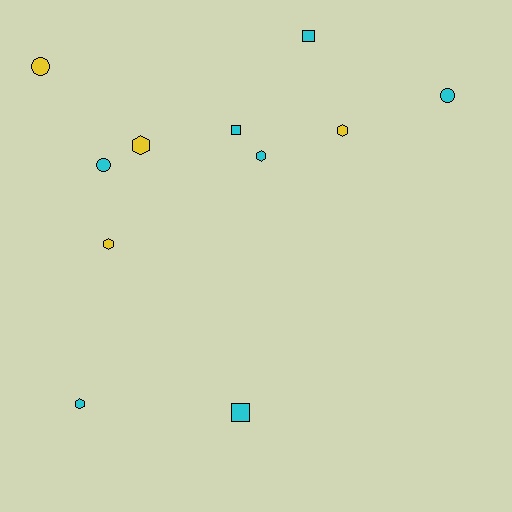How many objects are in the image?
There are 11 objects.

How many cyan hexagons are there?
There are 2 cyan hexagons.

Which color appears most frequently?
Cyan, with 7 objects.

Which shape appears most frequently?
Hexagon, with 5 objects.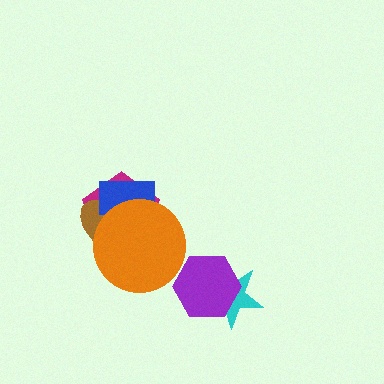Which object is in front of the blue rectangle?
The orange circle is in front of the blue rectangle.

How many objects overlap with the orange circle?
3 objects overlap with the orange circle.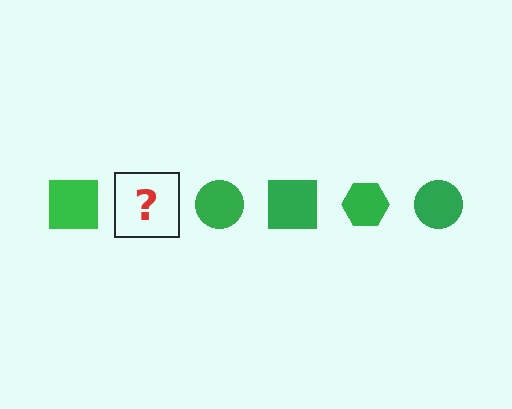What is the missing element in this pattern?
The missing element is a green hexagon.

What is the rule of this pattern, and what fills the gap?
The rule is that the pattern cycles through square, hexagon, circle shapes in green. The gap should be filled with a green hexagon.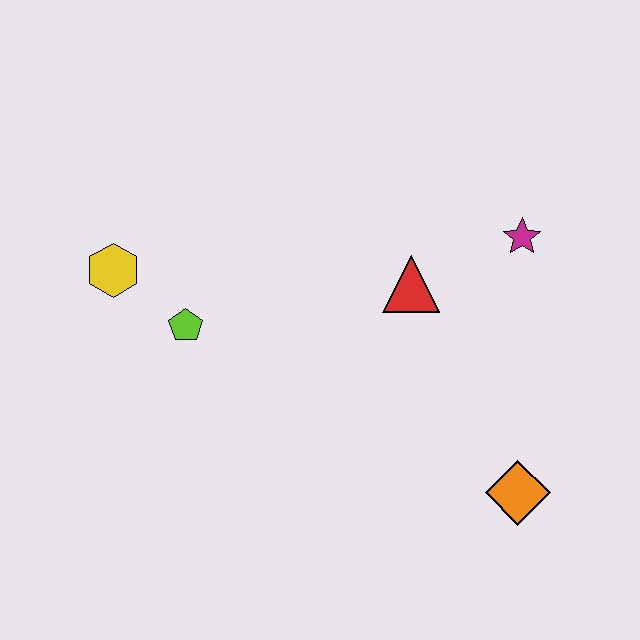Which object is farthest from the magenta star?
The yellow hexagon is farthest from the magenta star.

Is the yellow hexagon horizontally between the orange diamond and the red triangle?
No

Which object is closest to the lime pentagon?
The yellow hexagon is closest to the lime pentagon.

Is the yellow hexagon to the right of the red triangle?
No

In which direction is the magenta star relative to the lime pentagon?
The magenta star is to the right of the lime pentagon.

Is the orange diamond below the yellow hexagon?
Yes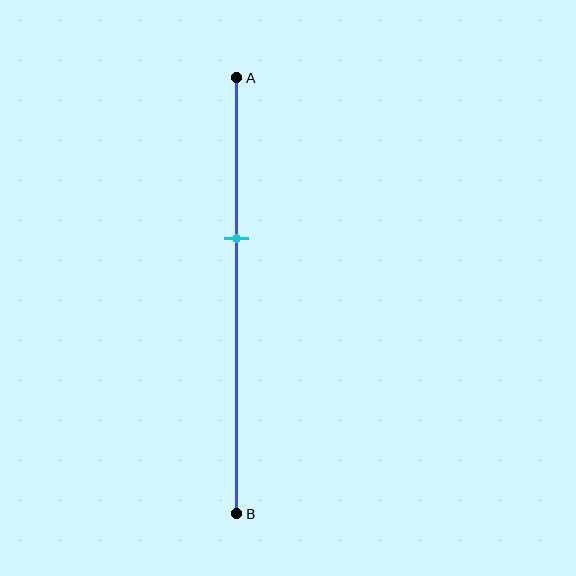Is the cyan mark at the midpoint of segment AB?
No, the mark is at about 35% from A, not at the 50% midpoint.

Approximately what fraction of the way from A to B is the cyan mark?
The cyan mark is approximately 35% of the way from A to B.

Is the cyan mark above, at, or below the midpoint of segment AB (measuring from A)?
The cyan mark is above the midpoint of segment AB.